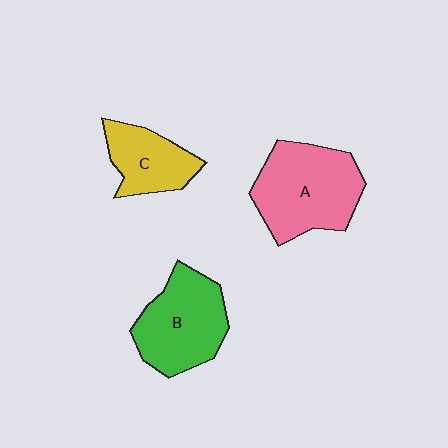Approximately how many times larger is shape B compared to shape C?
Approximately 1.5 times.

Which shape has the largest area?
Shape A (pink).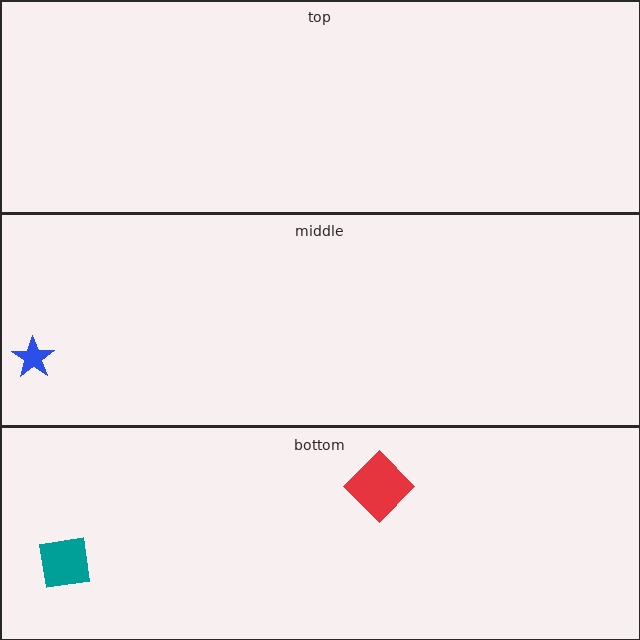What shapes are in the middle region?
The blue star.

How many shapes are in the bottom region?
2.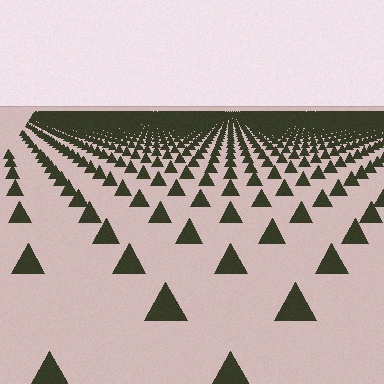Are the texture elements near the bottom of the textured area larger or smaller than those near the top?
Larger. Near the bottom, elements are closer to the viewer and appear at a bigger on-screen size.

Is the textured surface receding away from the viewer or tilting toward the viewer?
The surface is receding away from the viewer. Texture elements get smaller and denser toward the top.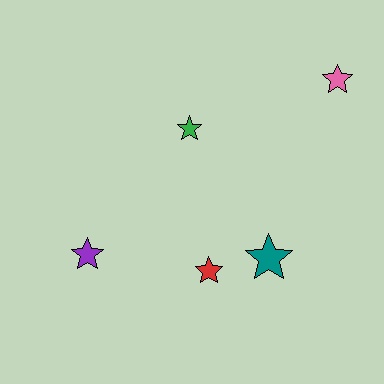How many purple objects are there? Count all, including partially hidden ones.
There is 1 purple object.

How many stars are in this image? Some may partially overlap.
There are 5 stars.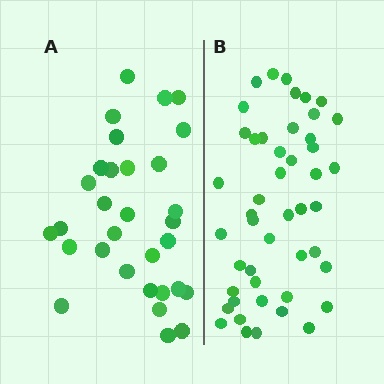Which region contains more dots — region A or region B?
Region B (the right region) has more dots.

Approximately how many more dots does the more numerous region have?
Region B has approximately 15 more dots than region A.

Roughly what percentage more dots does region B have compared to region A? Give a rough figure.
About 50% more.